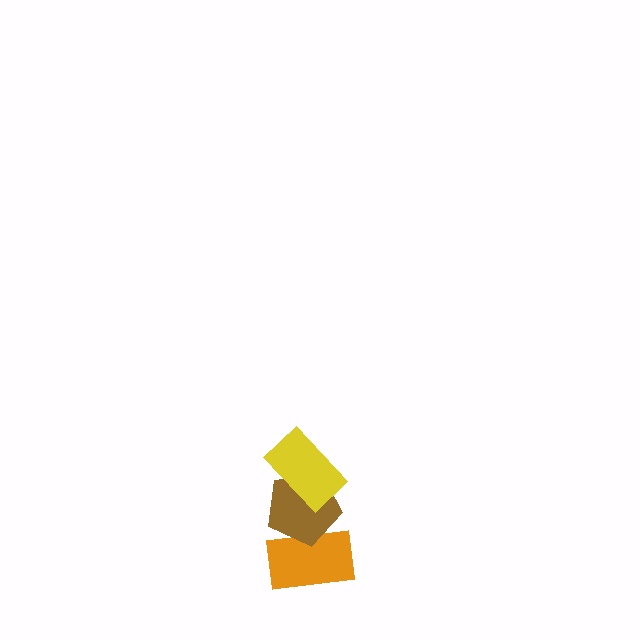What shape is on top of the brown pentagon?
The yellow rectangle is on top of the brown pentagon.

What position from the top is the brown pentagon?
The brown pentagon is 2nd from the top.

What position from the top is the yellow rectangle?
The yellow rectangle is 1st from the top.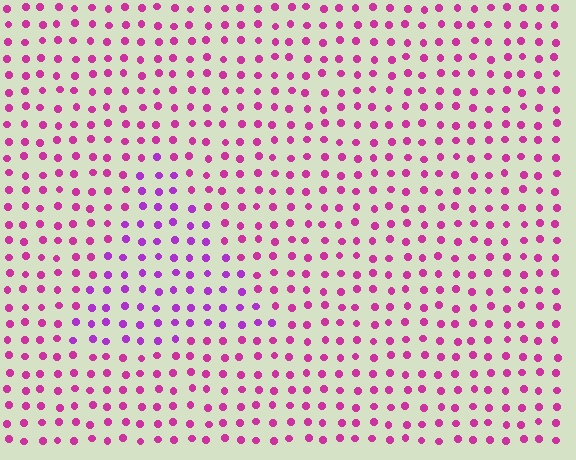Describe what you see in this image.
The image is filled with small magenta elements in a uniform arrangement. A triangle-shaped region is visible where the elements are tinted to a slightly different hue, forming a subtle color boundary.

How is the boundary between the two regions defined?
The boundary is defined purely by a slight shift in hue (about 30 degrees). Spacing, size, and orientation are identical on both sides.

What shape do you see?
I see a triangle.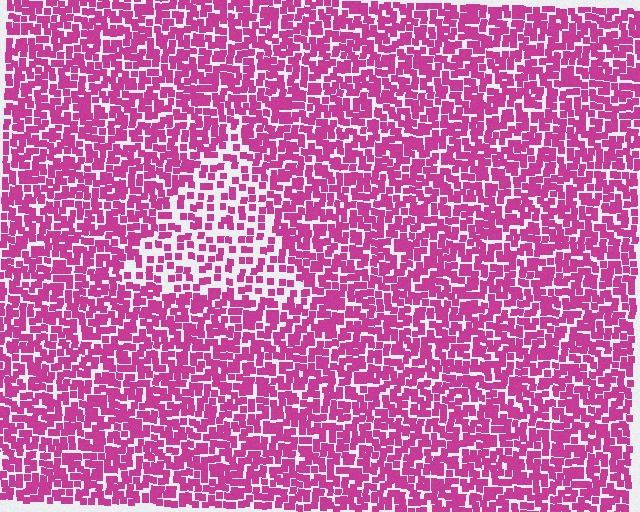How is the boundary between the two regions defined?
The boundary is defined by a change in element density (approximately 1.9x ratio). All elements are the same color, size, and shape.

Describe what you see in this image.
The image contains small magenta elements arranged at two different densities. A triangle-shaped region is visible where the elements are less densely packed than the surrounding area.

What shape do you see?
I see a triangle.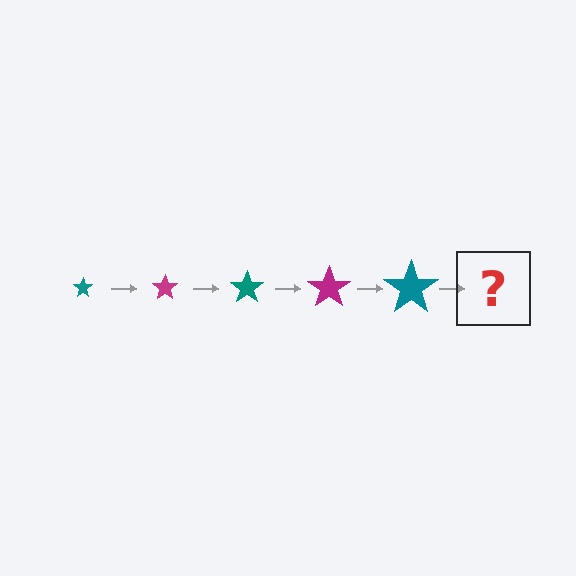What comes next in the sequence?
The next element should be a magenta star, larger than the previous one.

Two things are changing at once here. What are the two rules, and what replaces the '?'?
The two rules are that the star grows larger each step and the color cycles through teal and magenta. The '?' should be a magenta star, larger than the previous one.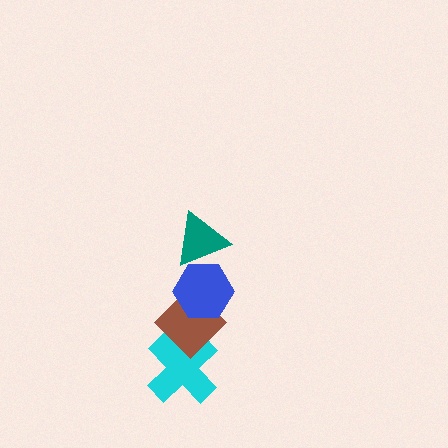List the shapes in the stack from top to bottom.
From top to bottom: the teal triangle, the blue hexagon, the brown diamond, the cyan cross.